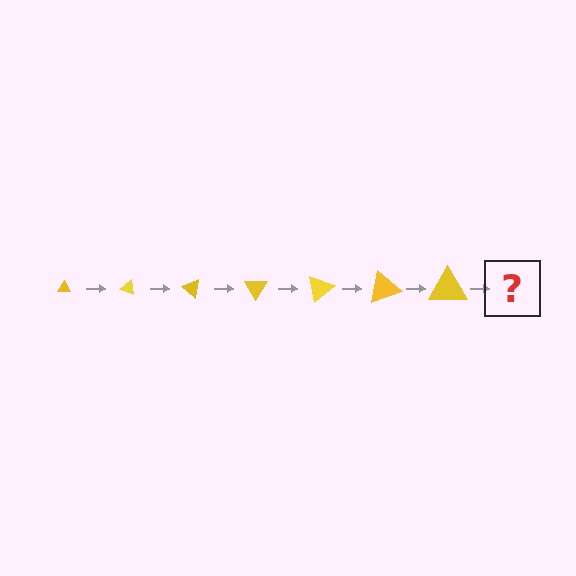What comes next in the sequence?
The next element should be a triangle, larger than the previous one and rotated 140 degrees from the start.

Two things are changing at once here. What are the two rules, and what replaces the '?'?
The two rules are that the triangle grows larger each step and it rotates 20 degrees each step. The '?' should be a triangle, larger than the previous one and rotated 140 degrees from the start.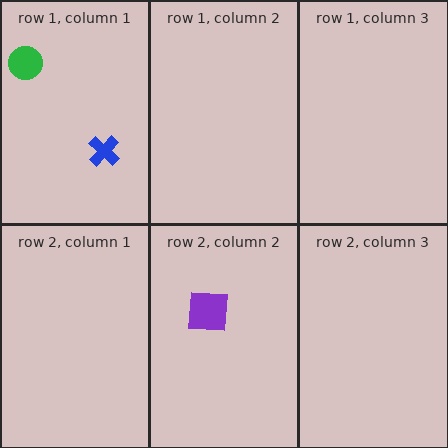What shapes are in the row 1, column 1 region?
The blue cross, the green circle.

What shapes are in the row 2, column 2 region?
The purple square.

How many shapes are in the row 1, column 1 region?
2.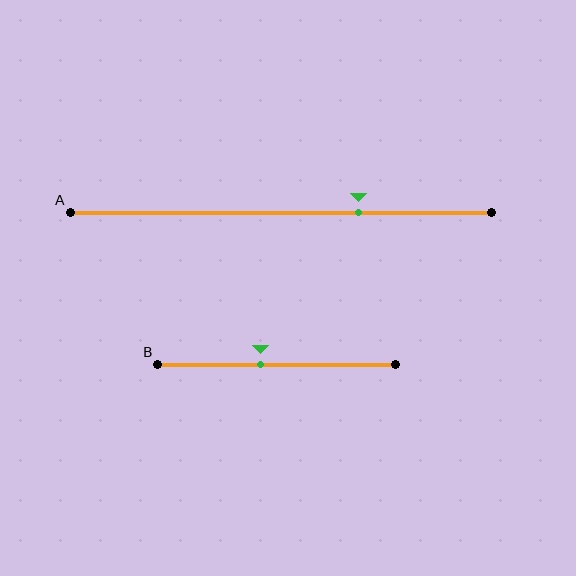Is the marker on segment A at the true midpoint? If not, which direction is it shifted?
No, the marker on segment A is shifted to the right by about 18% of the segment length.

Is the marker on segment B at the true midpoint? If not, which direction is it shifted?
No, the marker on segment B is shifted to the left by about 7% of the segment length.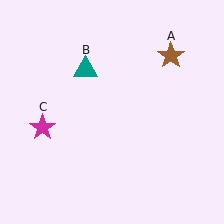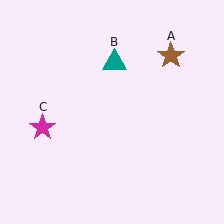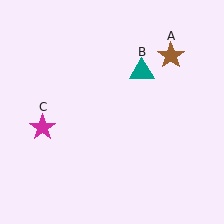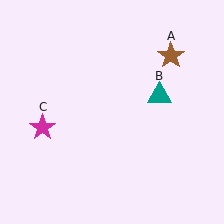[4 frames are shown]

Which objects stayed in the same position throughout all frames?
Brown star (object A) and magenta star (object C) remained stationary.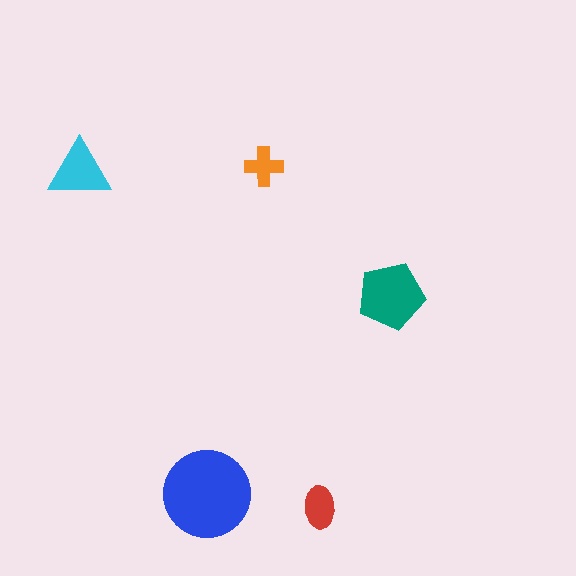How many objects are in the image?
There are 5 objects in the image.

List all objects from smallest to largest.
The orange cross, the red ellipse, the cyan triangle, the teal pentagon, the blue circle.